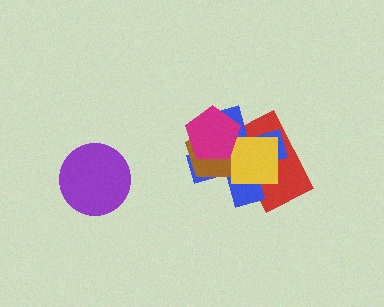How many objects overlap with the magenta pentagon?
4 objects overlap with the magenta pentagon.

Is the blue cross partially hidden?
Yes, it is partially covered by another shape.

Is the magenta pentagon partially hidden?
No, no other shape covers it.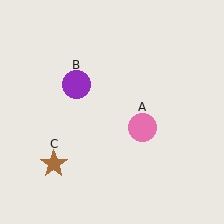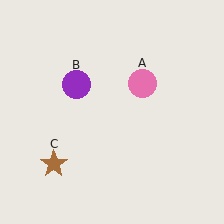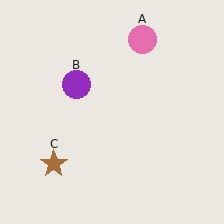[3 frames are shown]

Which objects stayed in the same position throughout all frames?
Purple circle (object B) and brown star (object C) remained stationary.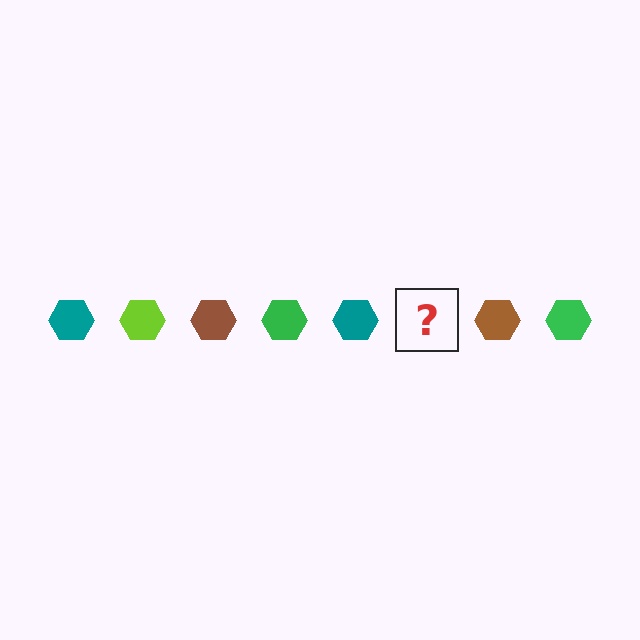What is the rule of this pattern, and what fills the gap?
The rule is that the pattern cycles through teal, lime, brown, green hexagons. The gap should be filled with a lime hexagon.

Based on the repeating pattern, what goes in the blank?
The blank should be a lime hexagon.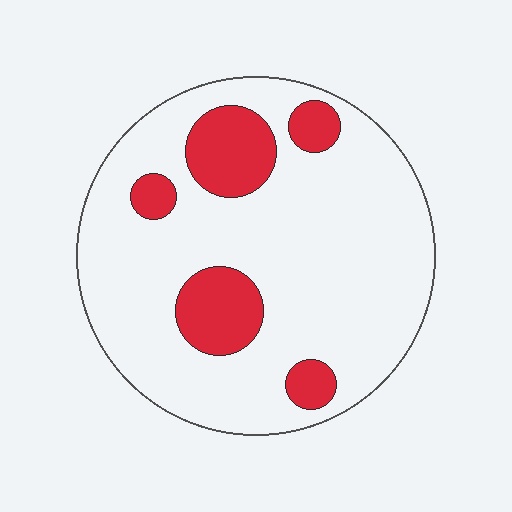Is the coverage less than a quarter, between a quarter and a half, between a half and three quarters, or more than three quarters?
Less than a quarter.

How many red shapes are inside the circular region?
5.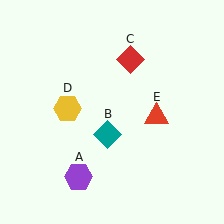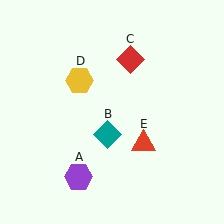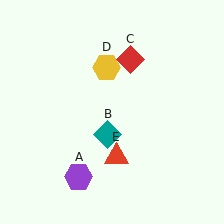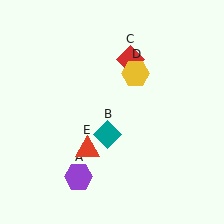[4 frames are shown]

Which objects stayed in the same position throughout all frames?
Purple hexagon (object A) and teal diamond (object B) and red diamond (object C) remained stationary.